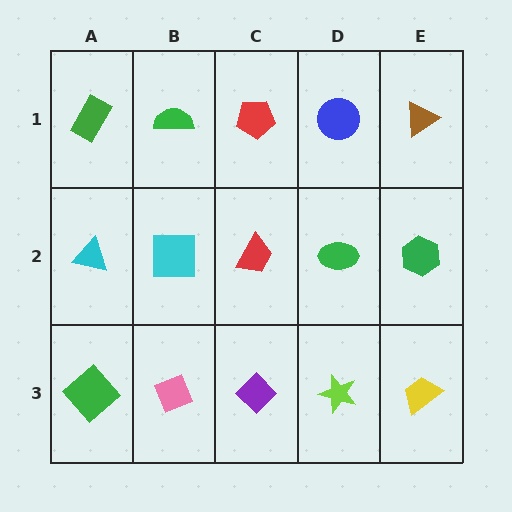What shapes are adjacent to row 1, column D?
A green ellipse (row 2, column D), a red pentagon (row 1, column C), a brown triangle (row 1, column E).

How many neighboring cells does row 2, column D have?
4.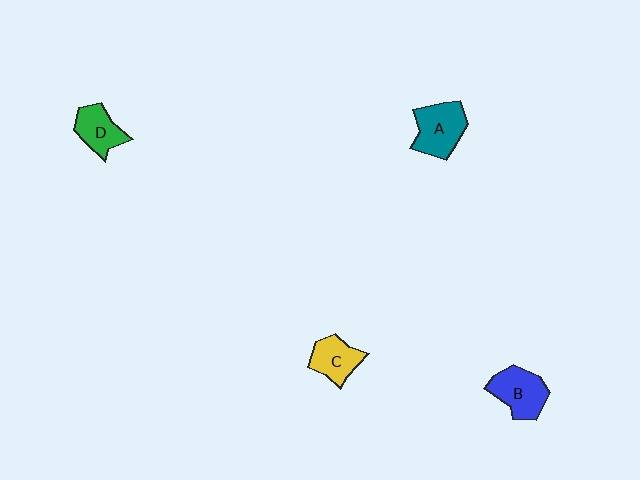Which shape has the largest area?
Shape A (teal).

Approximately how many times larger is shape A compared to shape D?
Approximately 1.3 times.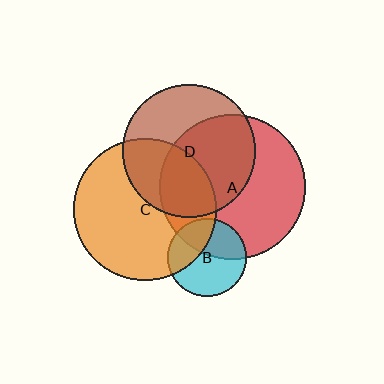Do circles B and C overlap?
Yes.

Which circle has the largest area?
Circle A (red).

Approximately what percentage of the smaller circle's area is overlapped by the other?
Approximately 35%.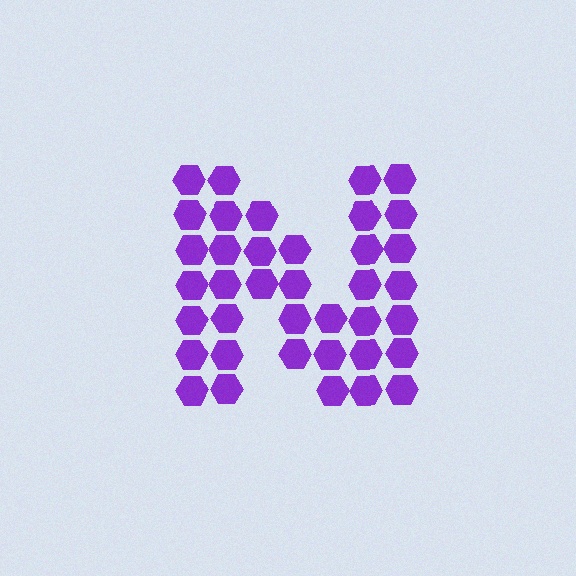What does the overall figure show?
The overall figure shows the letter N.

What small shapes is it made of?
It is made of small hexagons.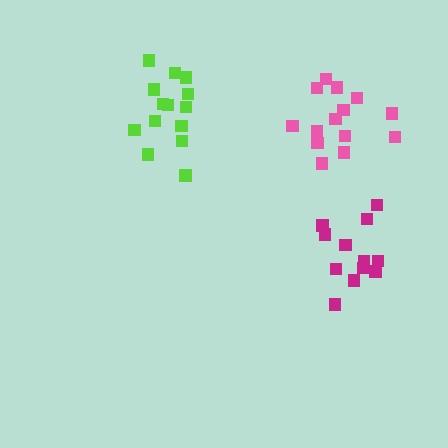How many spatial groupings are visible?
There are 3 spatial groupings.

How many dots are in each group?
Group 1: 13 dots, Group 2: 14 dots, Group 3: 14 dots (41 total).